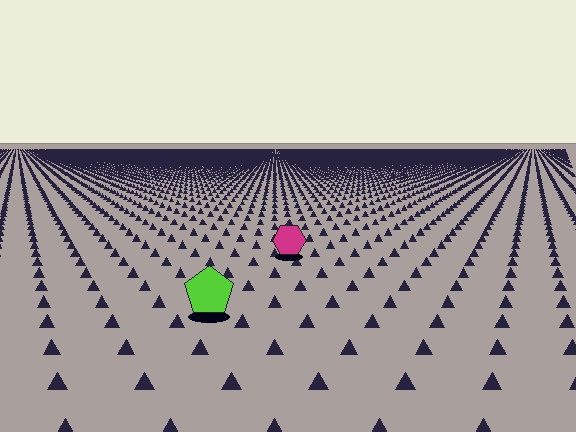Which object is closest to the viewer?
The lime pentagon is closest. The texture marks near it are larger and more spread out.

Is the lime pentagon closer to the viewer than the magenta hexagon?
Yes. The lime pentagon is closer — you can tell from the texture gradient: the ground texture is coarser near it.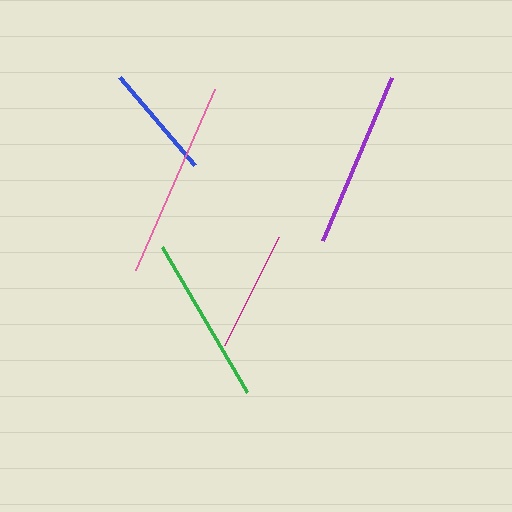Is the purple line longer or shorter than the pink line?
The pink line is longer than the purple line.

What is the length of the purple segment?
The purple segment is approximately 176 pixels long.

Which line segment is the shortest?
The blue line is the shortest at approximately 116 pixels.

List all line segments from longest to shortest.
From longest to shortest: pink, purple, green, magenta, blue.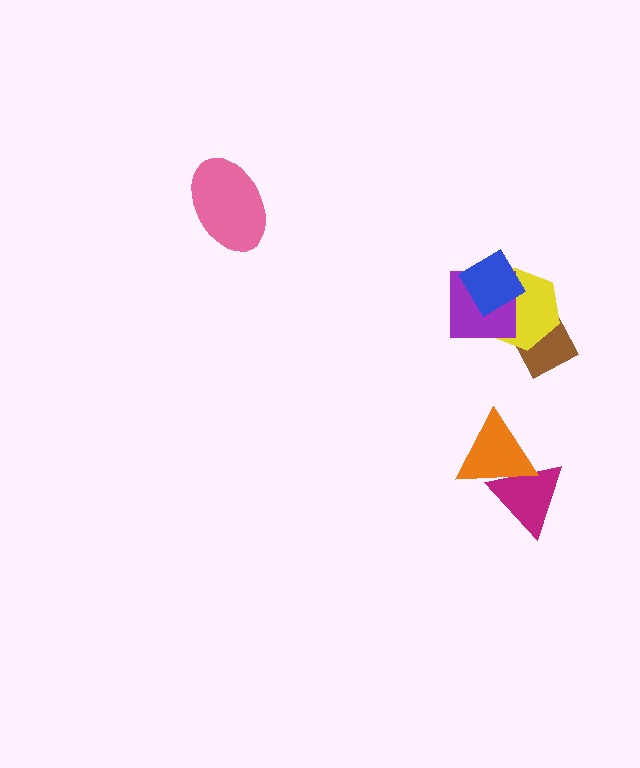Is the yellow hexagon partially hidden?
Yes, it is partially covered by another shape.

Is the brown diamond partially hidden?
Yes, it is partially covered by another shape.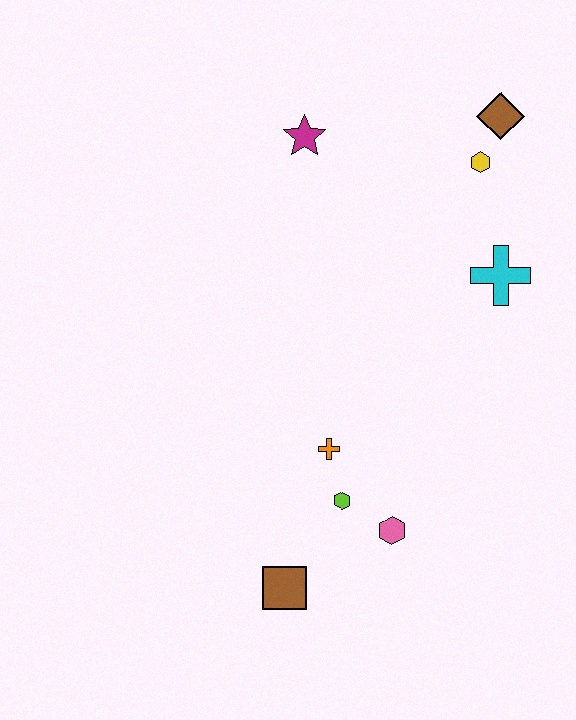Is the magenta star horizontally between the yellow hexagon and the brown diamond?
No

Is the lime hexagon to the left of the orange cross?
No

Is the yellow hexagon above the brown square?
Yes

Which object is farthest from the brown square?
The brown diamond is farthest from the brown square.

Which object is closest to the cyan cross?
The yellow hexagon is closest to the cyan cross.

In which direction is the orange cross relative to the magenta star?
The orange cross is below the magenta star.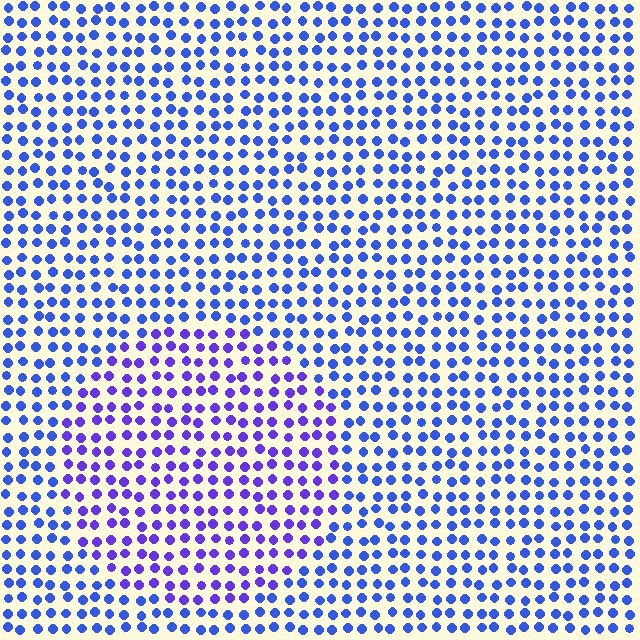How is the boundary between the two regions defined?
The boundary is defined purely by a slight shift in hue (about 30 degrees). Spacing, size, and orientation are identical on both sides.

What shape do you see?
I see a circle.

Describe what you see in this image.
The image is filled with small blue elements in a uniform arrangement. A circle-shaped region is visible where the elements are tinted to a slightly different hue, forming a subtle color boundary.